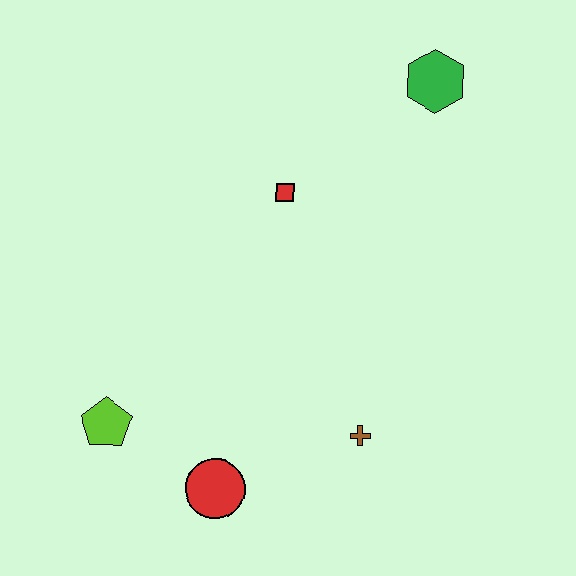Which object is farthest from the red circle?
The green hexagon is farthest from the red circle.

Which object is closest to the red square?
The green hexagon is closest to the red square.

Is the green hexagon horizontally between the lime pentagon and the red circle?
No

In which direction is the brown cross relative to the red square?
The brown cross is below the red square.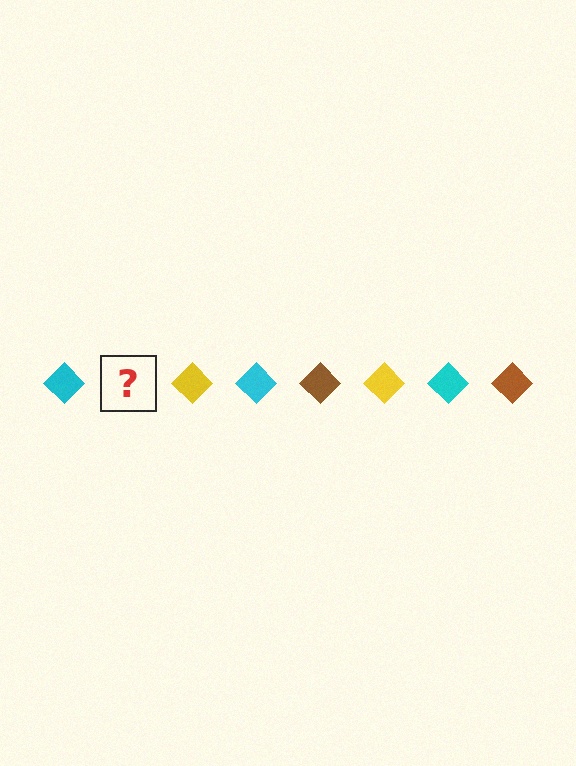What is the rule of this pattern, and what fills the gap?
The rule is that the pattern cycles through cyan, brown, yellow diamonds. The gap should be filled with a brown diamond.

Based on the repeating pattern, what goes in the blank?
The blank should be a brown diamond.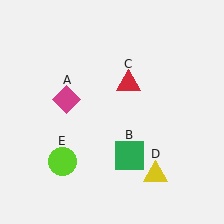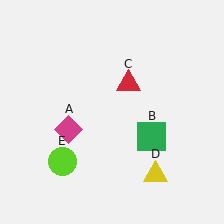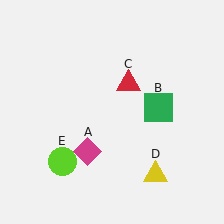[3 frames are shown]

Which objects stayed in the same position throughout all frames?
Red triangle (object C) and yellow triangle (object D) and lime circle (object E) remained stationary.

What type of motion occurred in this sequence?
The magenta diamond (object A), green square (object B) rotated counterclockwise around the center of the scene.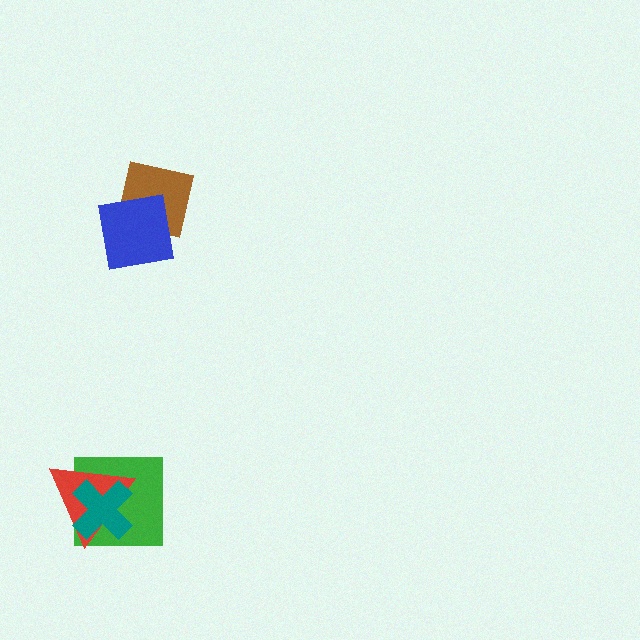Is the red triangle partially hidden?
Yes, it is partially covered by another shape.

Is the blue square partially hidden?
No, no other shape covers it.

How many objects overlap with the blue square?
1 object overlaps with the blue square.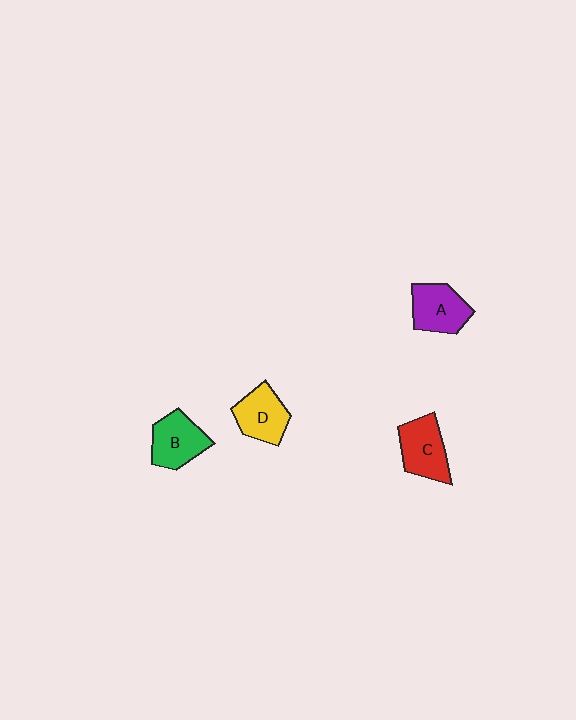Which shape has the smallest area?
Shape D (yellow).